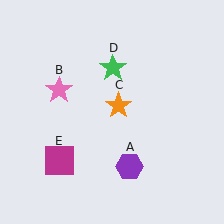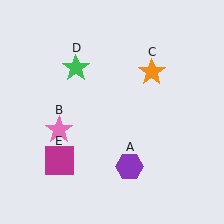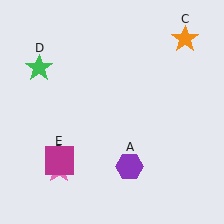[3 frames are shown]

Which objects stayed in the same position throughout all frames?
Purple hexagon (object A) and magenta square (object E) remained stationary.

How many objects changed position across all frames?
3 objects changed position: pink star (object B), orange star (object C), green star (object D).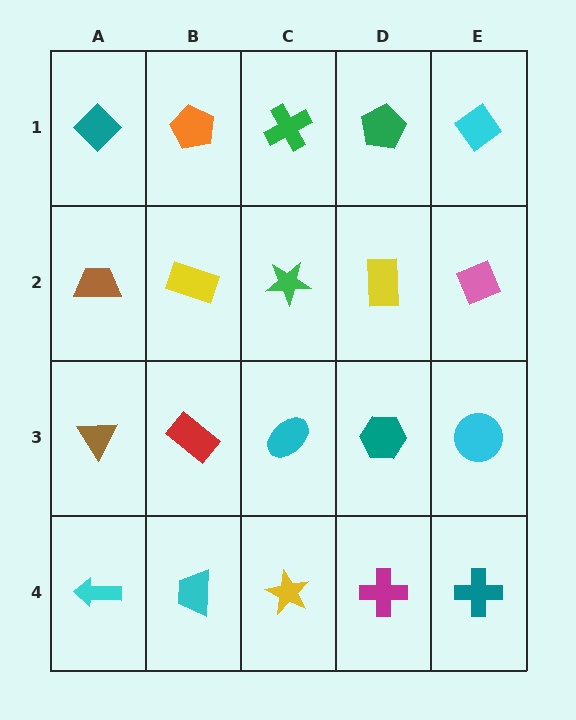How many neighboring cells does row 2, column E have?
3.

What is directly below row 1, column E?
A pink diamond.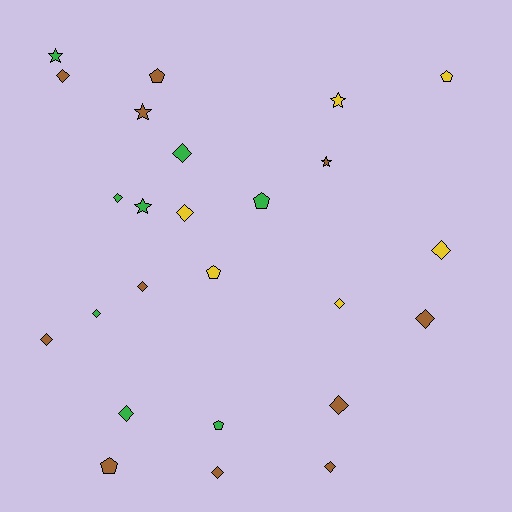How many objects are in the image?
There are 25 objects.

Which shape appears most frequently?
Diamond, with 14 objects.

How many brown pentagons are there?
There are 2 brown pentagons.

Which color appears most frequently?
Brown, with 11 objects.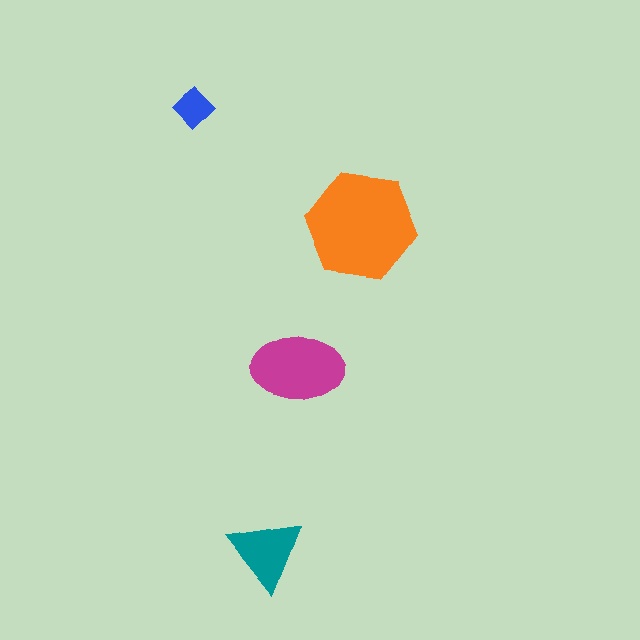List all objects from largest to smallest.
The orange hexagon, the magenta ellipse, the teal triangle, the blue diamond.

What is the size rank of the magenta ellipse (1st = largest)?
2nd.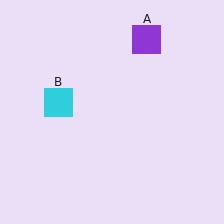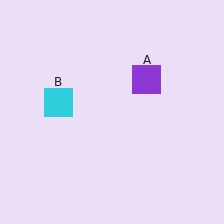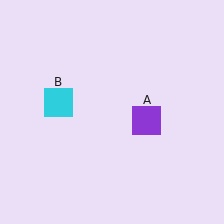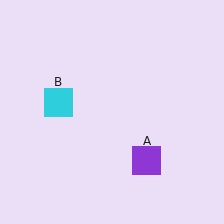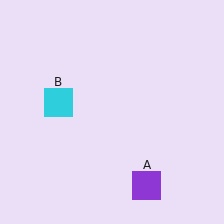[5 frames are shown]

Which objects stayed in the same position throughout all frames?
Cyan square (object B) remained stationary.